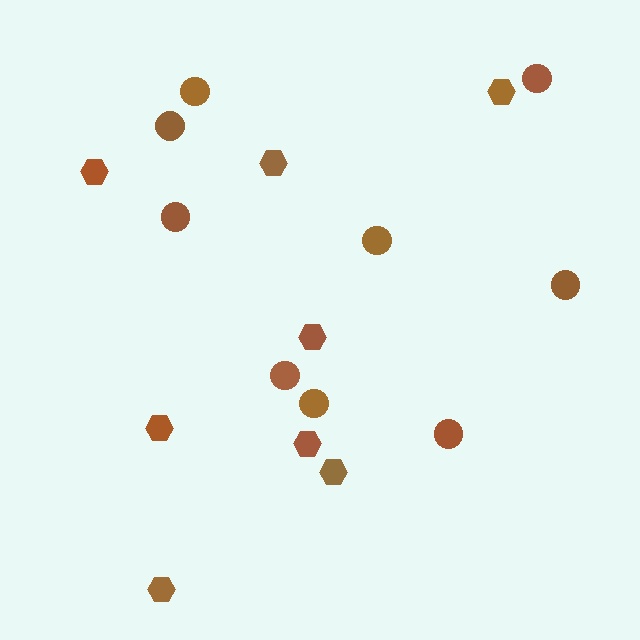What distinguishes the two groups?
There are 2 groups: one group of hexagons (8) and one group of circles (9).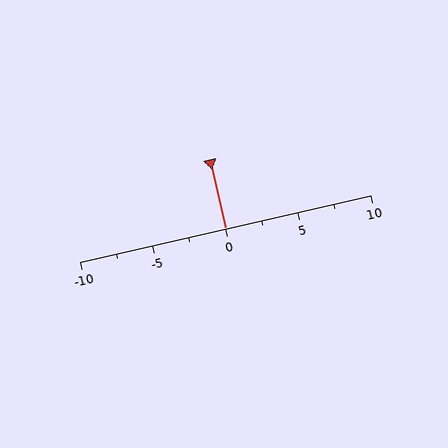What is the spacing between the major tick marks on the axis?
The major ticks are spaced 5 apart.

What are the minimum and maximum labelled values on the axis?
The axis runs from -10 to 10.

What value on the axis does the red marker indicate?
The marker indicates approximately 0.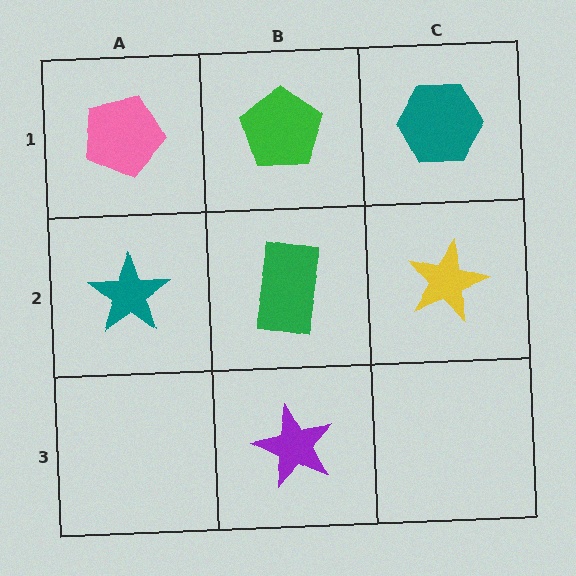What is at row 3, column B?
A purple star.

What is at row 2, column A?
A teal star.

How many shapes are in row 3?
1 shape.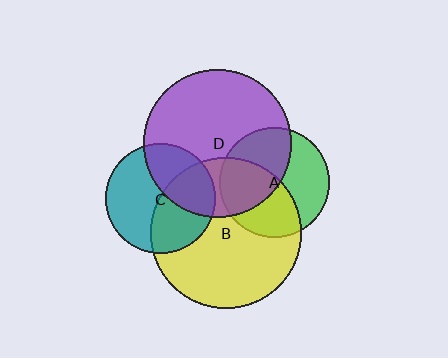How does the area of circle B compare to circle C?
Approximately 1.9 times.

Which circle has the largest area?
Circle B (yellow).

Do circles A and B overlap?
Yes.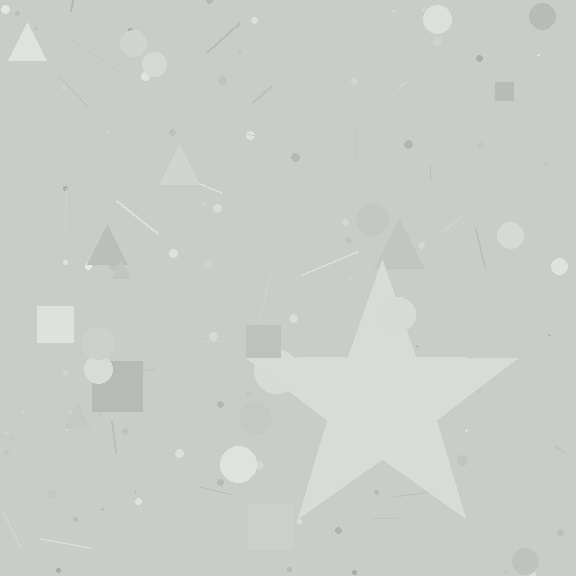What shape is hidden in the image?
A star is hidden in the image.